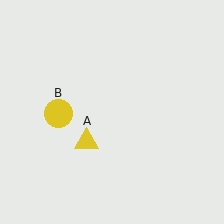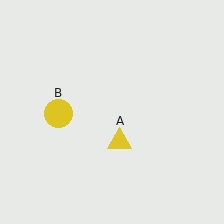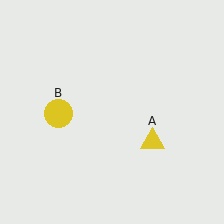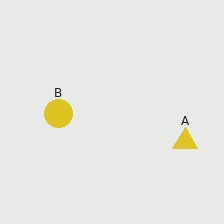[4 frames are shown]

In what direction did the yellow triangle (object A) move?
The yellow triangle (object A) moved right.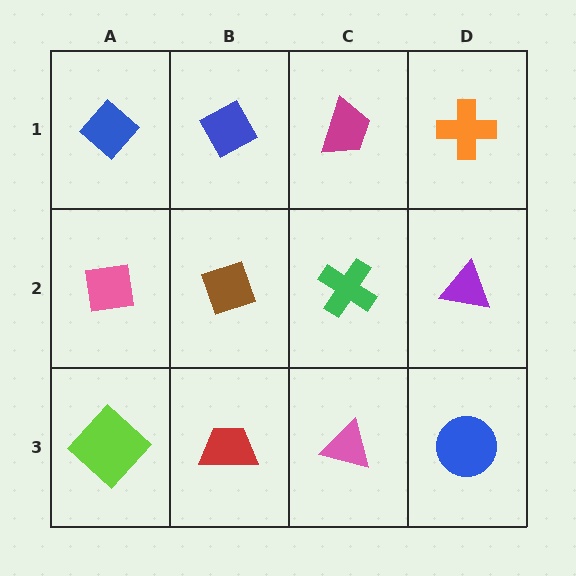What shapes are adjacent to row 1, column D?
A purple triangle (row 2, column D), a magenta trapezoid (row 1, column C).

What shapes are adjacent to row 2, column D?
An orange cross (row 1, column D), a blue circle (row 3, column D), a green cross (row 2, column C).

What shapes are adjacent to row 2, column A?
A blue diamond (row 1, column A), a lime diamond (row 3, column A), a brown diamond (row 2, column B).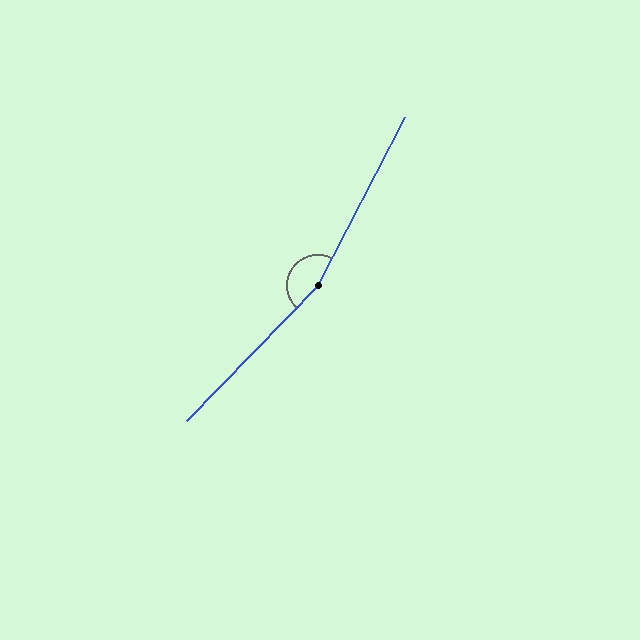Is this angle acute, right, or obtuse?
It is obtuse.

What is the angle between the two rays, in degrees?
Approximately 163 degrees.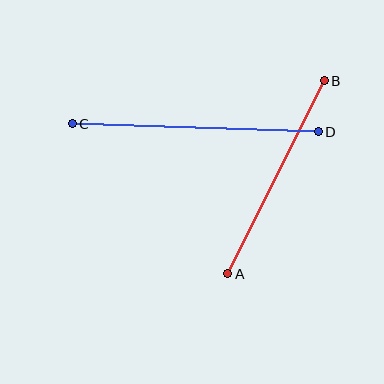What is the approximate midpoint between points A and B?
The midpoint is at approximately (276, 177) pixels.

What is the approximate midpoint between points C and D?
The midpoint is at approximately (195, 128) pixels.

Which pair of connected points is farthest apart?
Points C and D are farthest apart.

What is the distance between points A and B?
The distance is approximately 216 pixels.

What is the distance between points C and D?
The distance is approximately 246 pixels.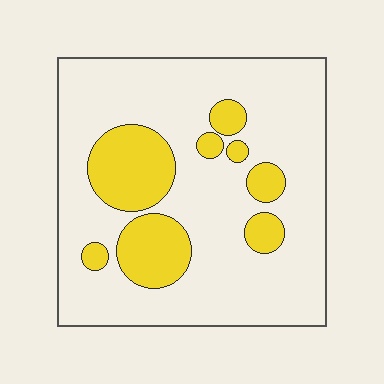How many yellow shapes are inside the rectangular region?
8.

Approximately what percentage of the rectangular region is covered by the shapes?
Approximately 20%.